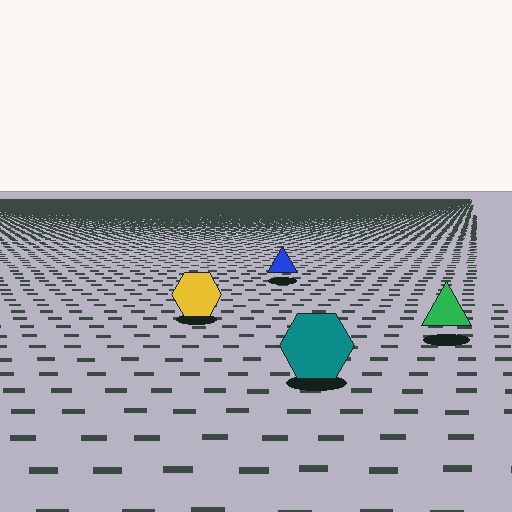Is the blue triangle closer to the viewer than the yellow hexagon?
No. The yellow hexagon is closer — you can tell from the texture gradient: the ground texture is coarser near it.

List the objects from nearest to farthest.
From nearest to farthest: the teal hexagon, the green triangle, the yellow hexagon, the blue triangle.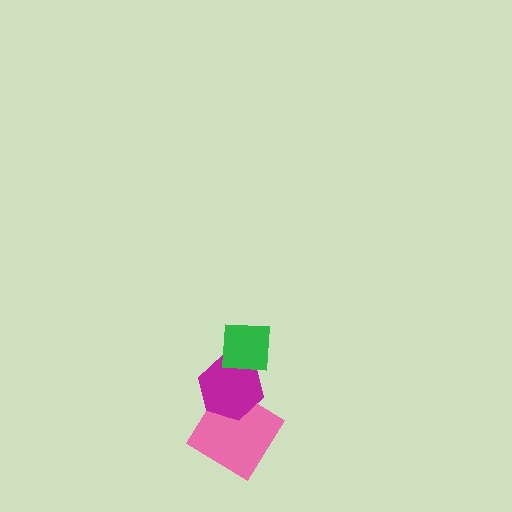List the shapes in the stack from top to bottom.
From top to bottom: the green square, the magenta hexagon, the pink diamond.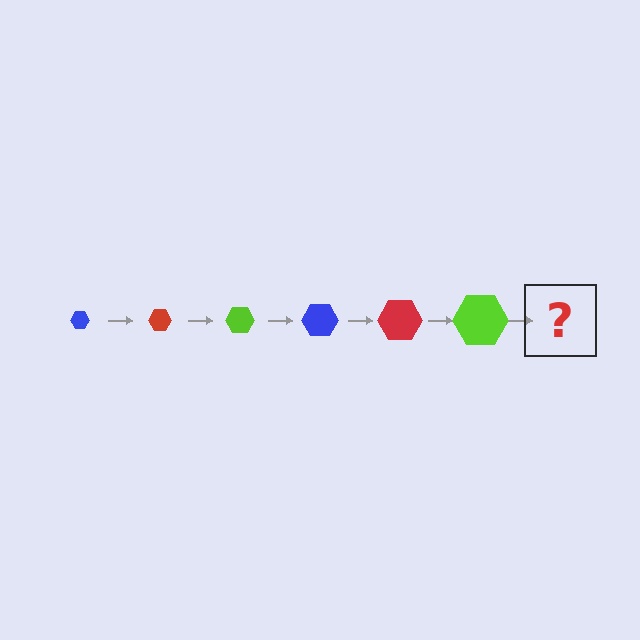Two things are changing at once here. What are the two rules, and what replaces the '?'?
The two rules are that the hexagon grows larger each step and the color cycles through blue, red, and lime. The '?' should be a blue hexagon, larger than the previous one.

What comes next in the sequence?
The next element should be a blue hexagon, larger than the previous one.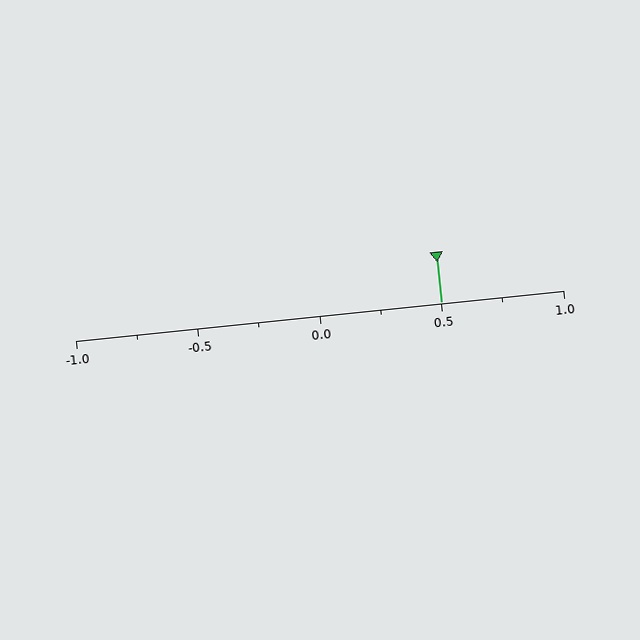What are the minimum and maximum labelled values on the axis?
The axis runs from -1.0 to 1.0.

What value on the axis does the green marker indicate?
The marker indicates approximately 0.5.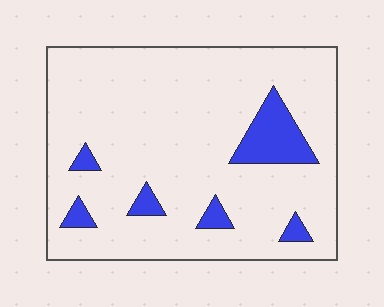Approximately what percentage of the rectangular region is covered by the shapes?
Approximately 10%.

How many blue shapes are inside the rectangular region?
6.